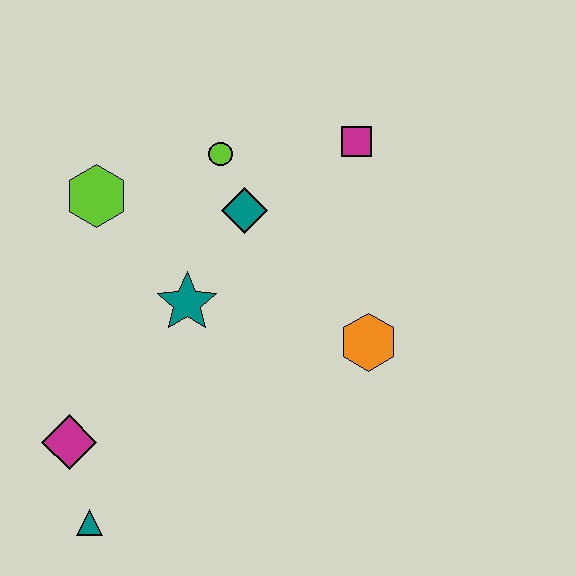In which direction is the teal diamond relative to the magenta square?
The teal diamond is to the left of the magenta square.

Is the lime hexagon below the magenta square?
Yes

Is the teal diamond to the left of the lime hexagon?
No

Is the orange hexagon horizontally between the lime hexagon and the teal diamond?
No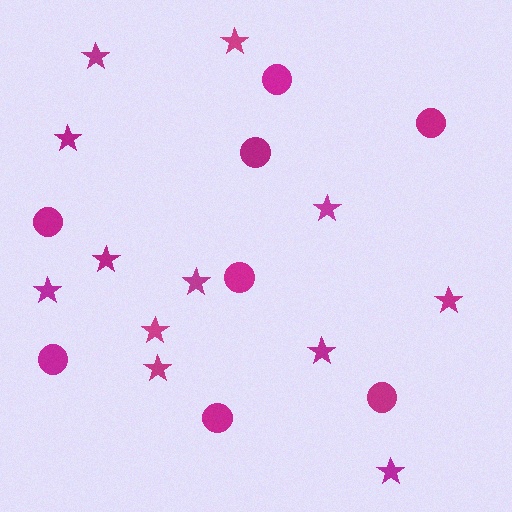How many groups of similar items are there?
There are 2 groups: one group of stars (12) and one group of circles (8).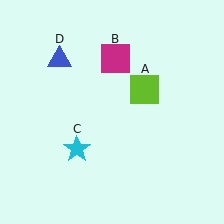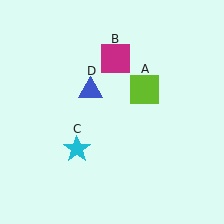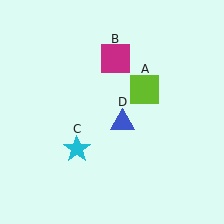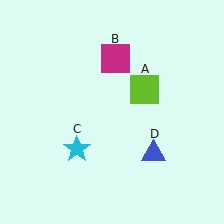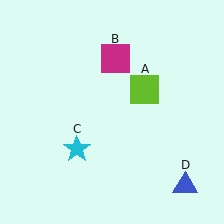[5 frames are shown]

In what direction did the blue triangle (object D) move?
The blue triangle (object D) moved down and to the right.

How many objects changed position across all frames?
1 object changed position: blue triangle (object D).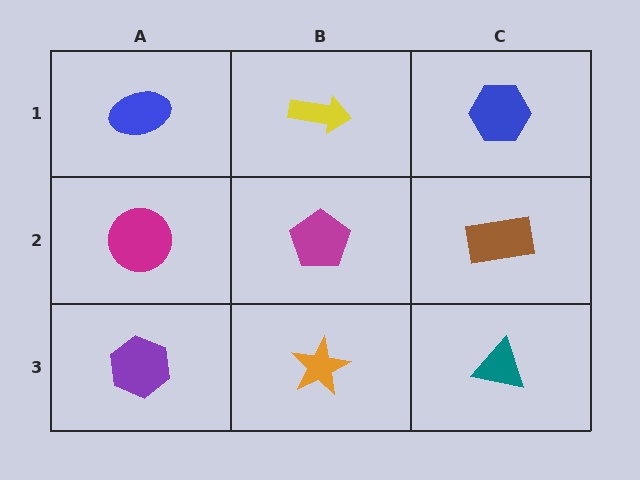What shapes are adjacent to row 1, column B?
A magenta pentagon (row 2, column B), a blue ellipse (row 1, column A), a blue hexagon (row 1, column C).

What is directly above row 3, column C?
A brown rectangle.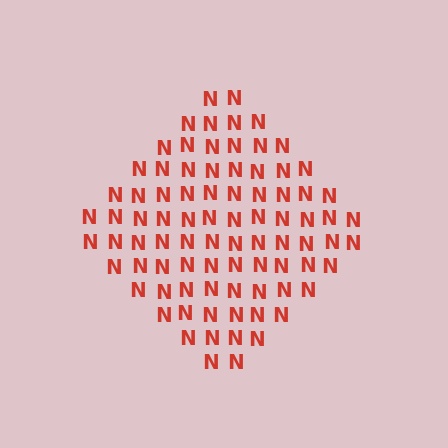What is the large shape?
The large shape is a diamond.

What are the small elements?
The small elements are letter N's.